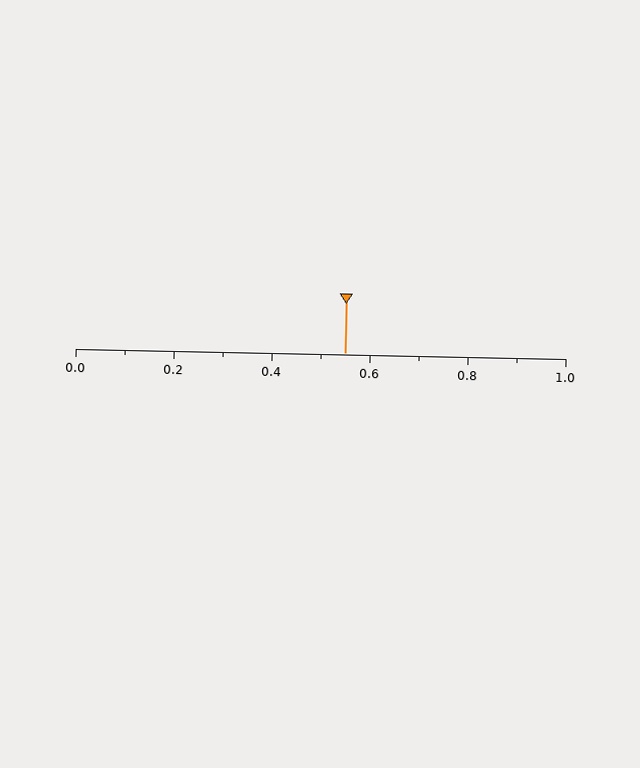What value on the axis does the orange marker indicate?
The marker indicates approximately 0.55.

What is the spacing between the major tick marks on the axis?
The major ticks are spaced 0.2 apart.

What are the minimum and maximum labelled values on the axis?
The axis runs from 0.0 to 1.0.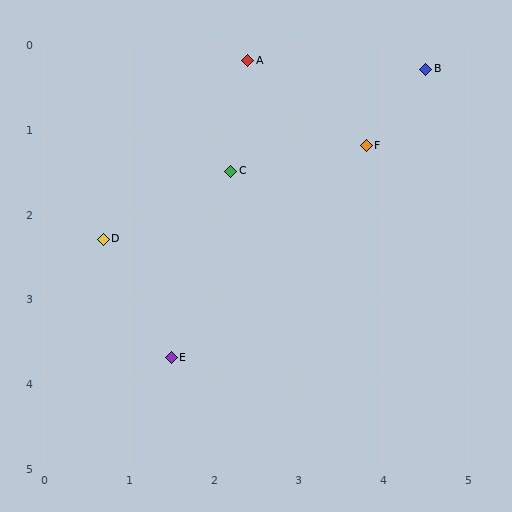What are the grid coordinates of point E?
Point E is at approximately (1.5, 3.7).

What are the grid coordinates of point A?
Point A is at approximately (2.4, 0.2).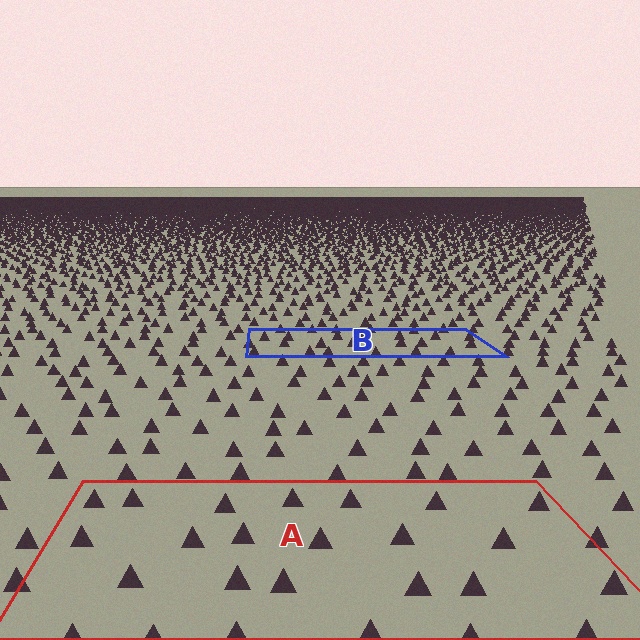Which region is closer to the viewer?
Region A is closer. The texture elements there are larger and more spread out.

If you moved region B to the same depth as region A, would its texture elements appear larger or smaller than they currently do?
They would appear larger. At a closer depth, the same texture elements are projected at a bigger on-screen size.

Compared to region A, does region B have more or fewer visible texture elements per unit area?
Region B has more texture elements per unit area — they are packed more densely because it is farther away.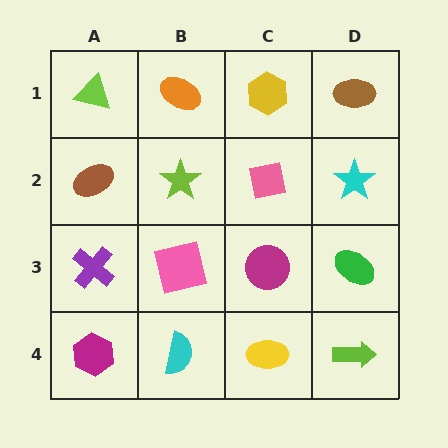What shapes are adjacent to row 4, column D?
A green ellipse (row 3, column D), a yellow ellipse (row 4, column C).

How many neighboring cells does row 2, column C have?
4.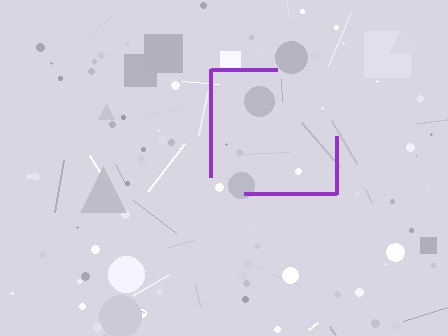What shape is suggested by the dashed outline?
The dashed outline suggests a square.